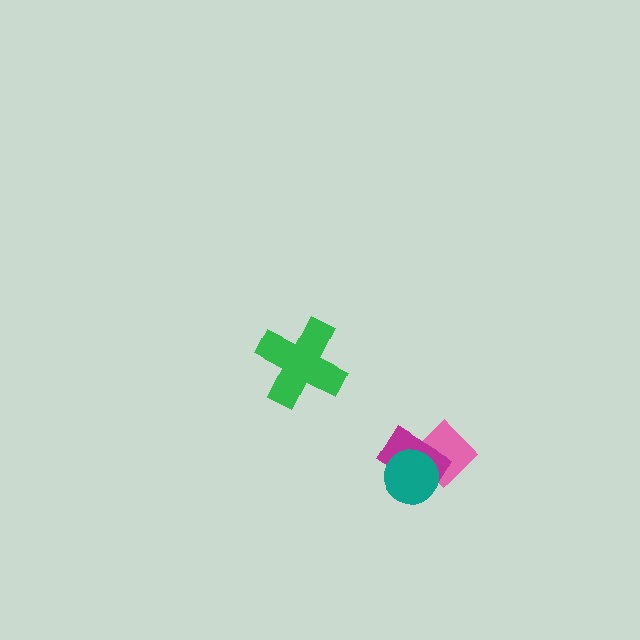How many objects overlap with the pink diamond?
2 objects overlap with the pink diamond.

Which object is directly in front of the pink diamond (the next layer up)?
The magenta rectangle is directly in front of the pink diamond.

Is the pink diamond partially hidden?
Yes, it is partially covered by another shape.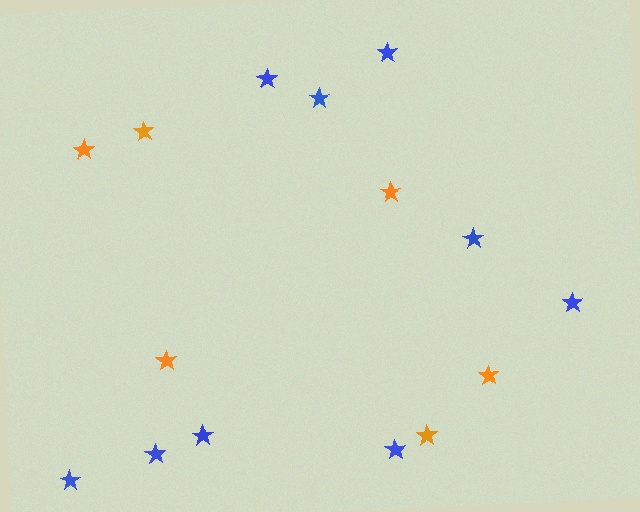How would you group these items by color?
There are 2 groups: one group of orange stars (6) and one group of blue stars (9).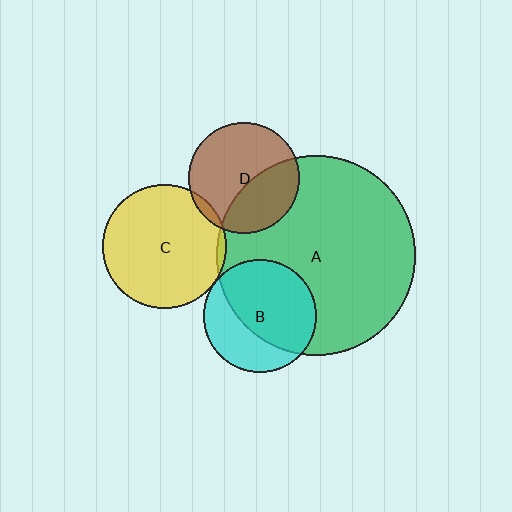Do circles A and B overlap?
Yes.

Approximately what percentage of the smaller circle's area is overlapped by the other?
Approximately 65%.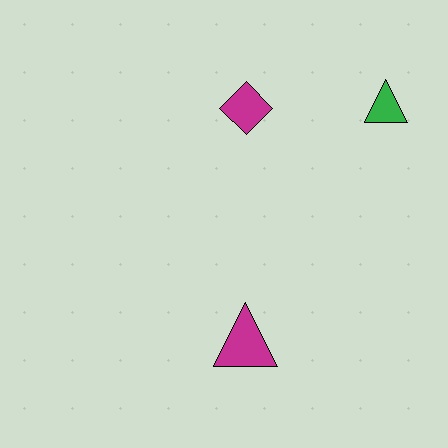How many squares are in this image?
There are no squares.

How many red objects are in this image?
There are no red objects.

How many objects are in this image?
There are 3 objects.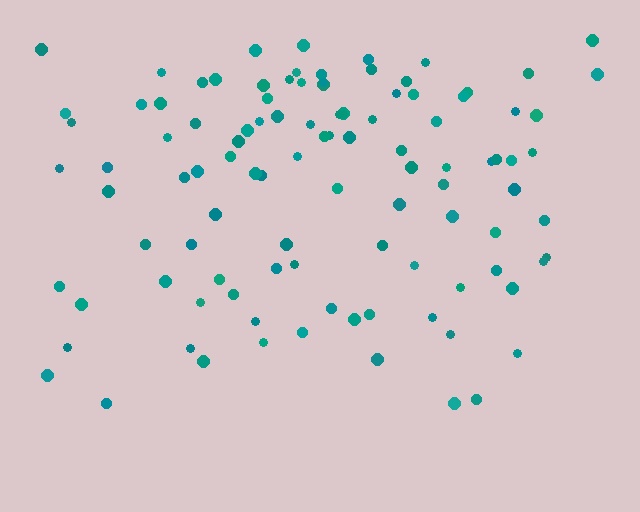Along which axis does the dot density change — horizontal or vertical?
Vertical.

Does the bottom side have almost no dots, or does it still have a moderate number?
Still a moderate number, just noticeably fewer than the top.